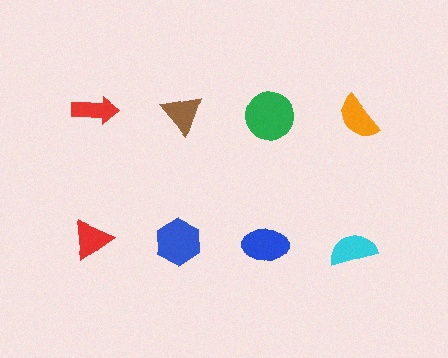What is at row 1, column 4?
An orange semicircle.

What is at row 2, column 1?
A red triangle.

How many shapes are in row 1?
4 shapes.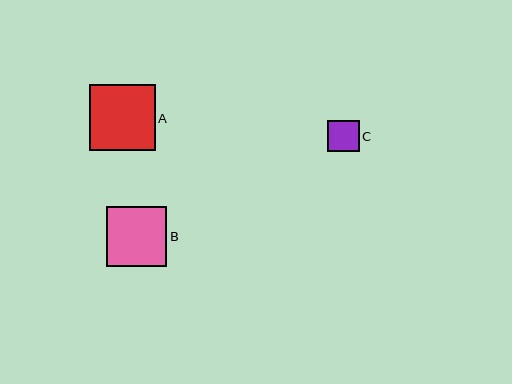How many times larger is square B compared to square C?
Square B is approximately 1.9 times the size of square C.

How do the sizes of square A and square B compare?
Square A and square B are approximately the same size.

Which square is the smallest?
Square C is the smallest with a size of approximately 32 pixels.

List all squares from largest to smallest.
From largest to smallest: A, B, C.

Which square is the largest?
Square A is the largest with a size of approximately 66 pixels.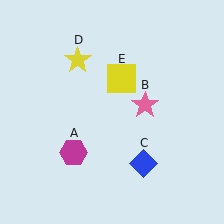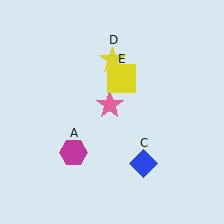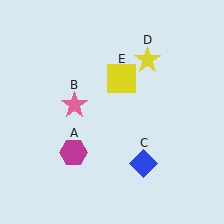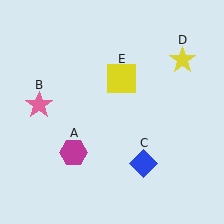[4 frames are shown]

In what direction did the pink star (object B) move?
The pink star (object B) moved left.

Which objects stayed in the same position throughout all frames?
Magenta hexagon (object A) and blue diamond (object C) and yellow square (object E) remained stationary.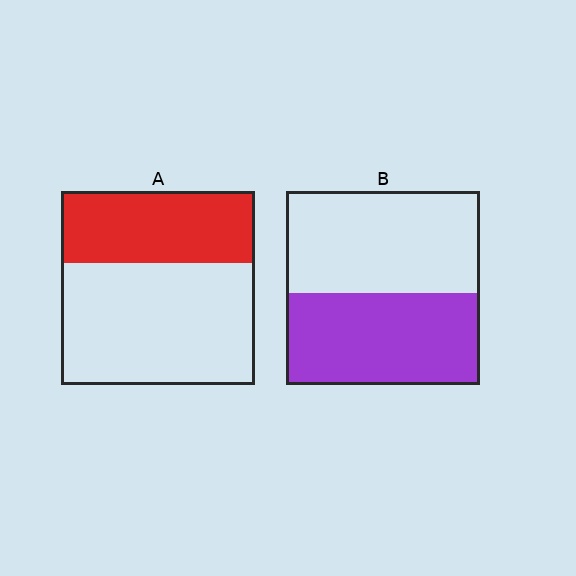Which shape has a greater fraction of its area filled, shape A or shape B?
Shape B.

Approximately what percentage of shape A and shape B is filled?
A is approximately 35% and B is approximately 45%.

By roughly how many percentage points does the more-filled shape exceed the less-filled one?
By roughly 10 percentage points (B over A).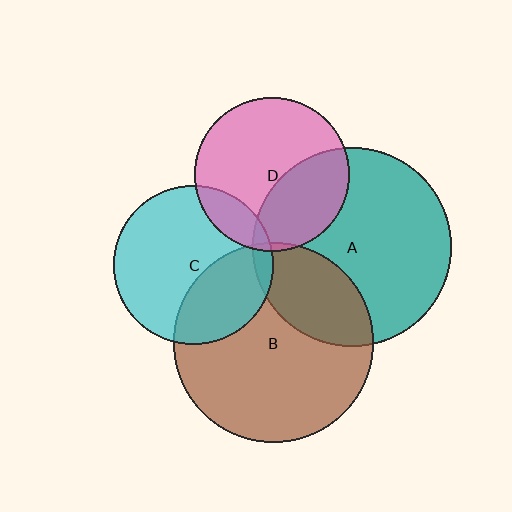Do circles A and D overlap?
Yes.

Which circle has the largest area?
Circle B (brown).